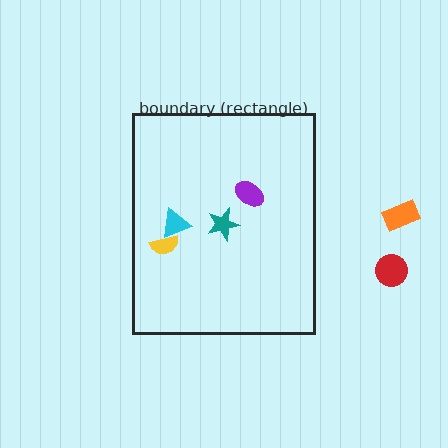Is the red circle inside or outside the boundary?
Outside.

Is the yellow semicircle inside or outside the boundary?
Inside.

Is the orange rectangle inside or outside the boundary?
Outside.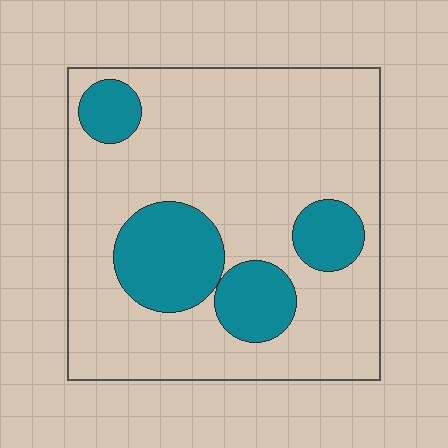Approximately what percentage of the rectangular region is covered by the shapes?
Approximately 25%.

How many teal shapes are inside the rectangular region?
4.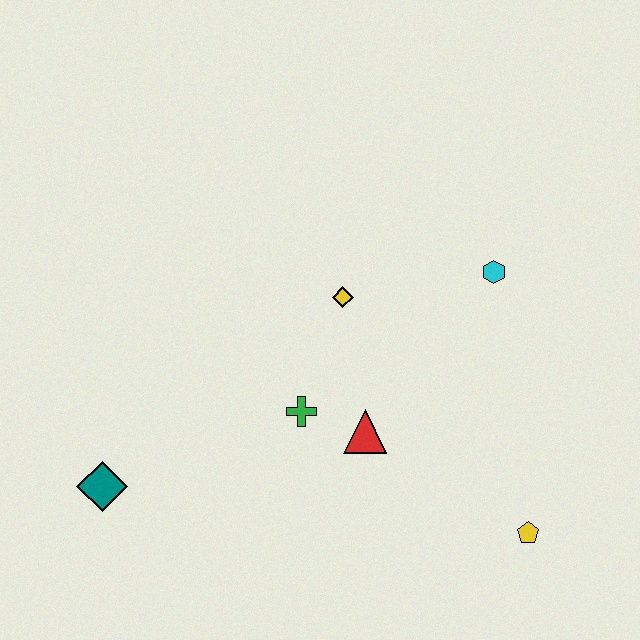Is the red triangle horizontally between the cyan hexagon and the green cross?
Yes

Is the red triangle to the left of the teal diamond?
No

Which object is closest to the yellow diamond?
The green cross is closest to the yellow diamond.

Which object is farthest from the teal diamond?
The cyan hexagon is farthest from the teal diamond.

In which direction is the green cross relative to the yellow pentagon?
The green cross is to the left of the yellow pentagon.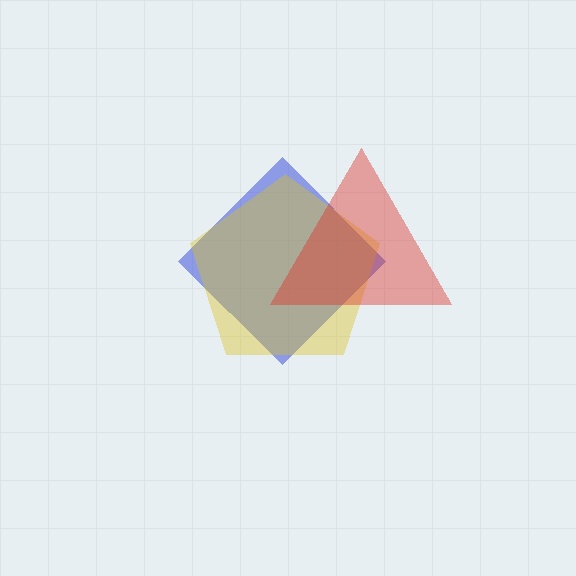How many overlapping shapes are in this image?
There are 3 overlapping shapes in the image.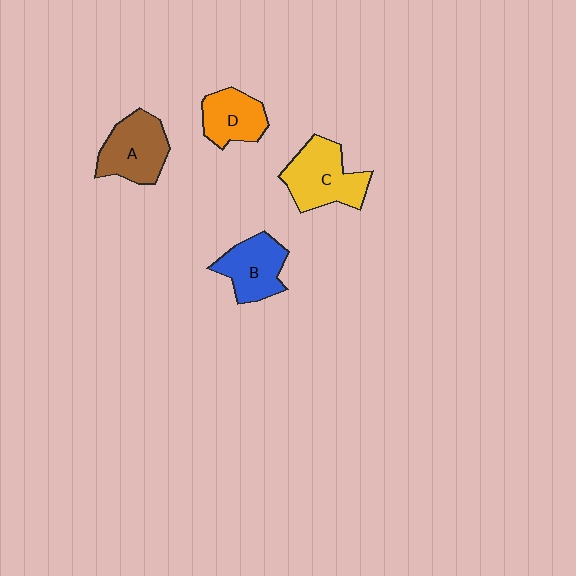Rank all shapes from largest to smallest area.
From largest to smallest: C (yellow), A (brown), B (blue), D (orange).